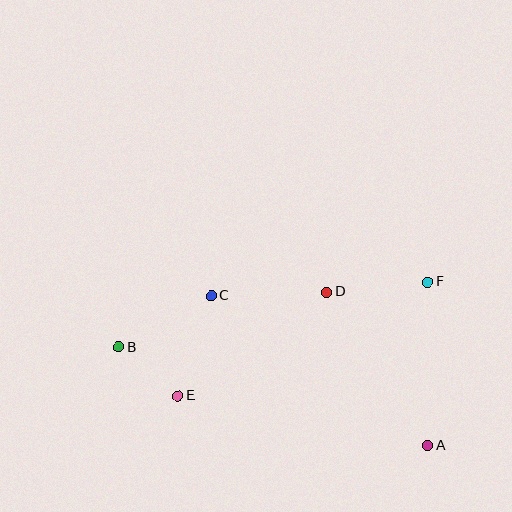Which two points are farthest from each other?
Points A and B are farthest from each other.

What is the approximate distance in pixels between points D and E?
The distance between D and E is approximately 181 pixels.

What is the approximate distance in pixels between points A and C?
The distance between A and C is approximately 263 pixels.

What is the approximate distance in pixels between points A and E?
The distance between A and E is approximately 255 pixels.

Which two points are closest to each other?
Points B and E are closest to each other.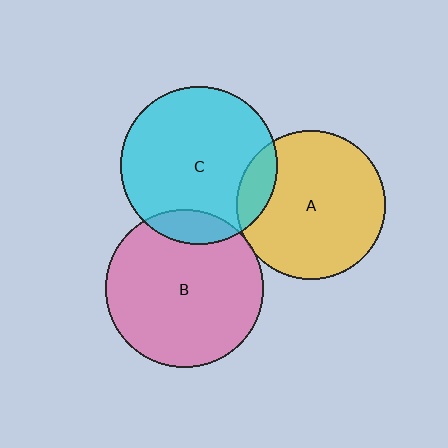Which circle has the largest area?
Circle B (pink).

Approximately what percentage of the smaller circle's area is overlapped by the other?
Approximately 15%.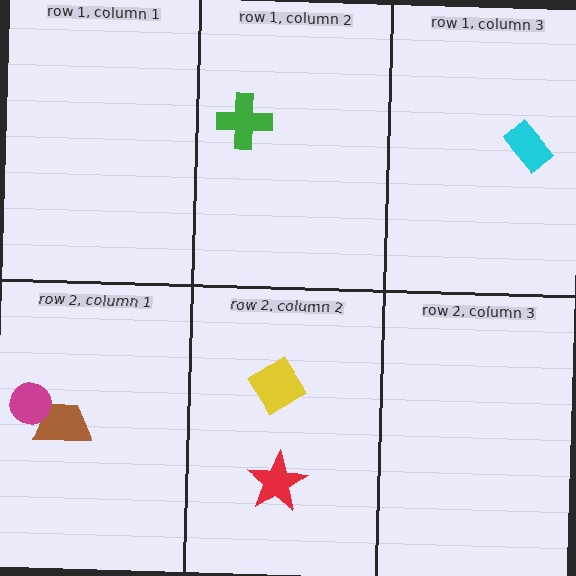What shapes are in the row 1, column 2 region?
The green cross.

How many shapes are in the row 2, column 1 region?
2.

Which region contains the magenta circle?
The row 2, column 1 region.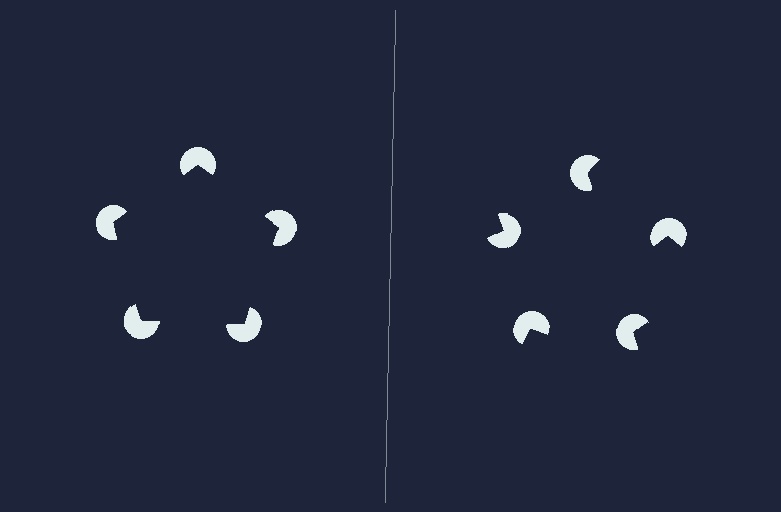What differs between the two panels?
The pac-man discs are positioned identically on both sides; only the wedge orientations differ. On the left they align to a pentagon; on the right they are misaligned.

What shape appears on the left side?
An illusory pentagon.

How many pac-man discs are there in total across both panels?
10 — 5 on each side.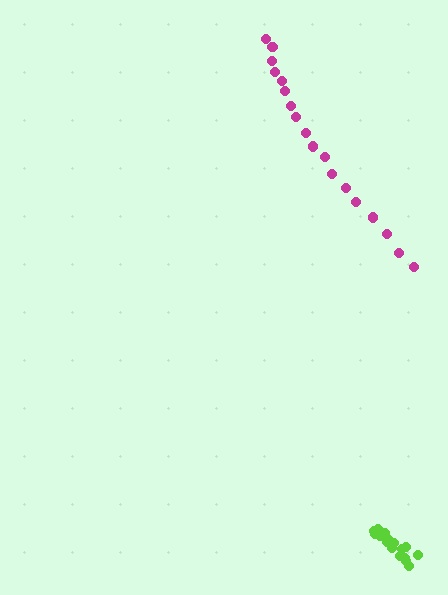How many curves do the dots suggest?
There are 2 distinct paths.